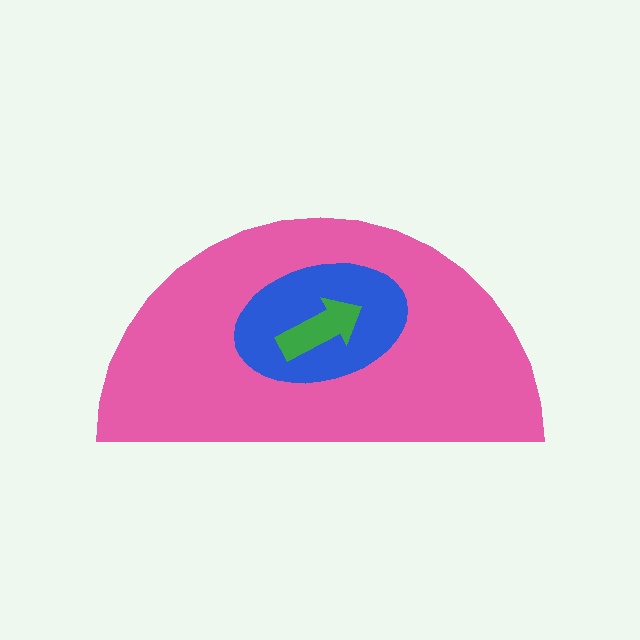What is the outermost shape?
The pink semicircle.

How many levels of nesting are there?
3.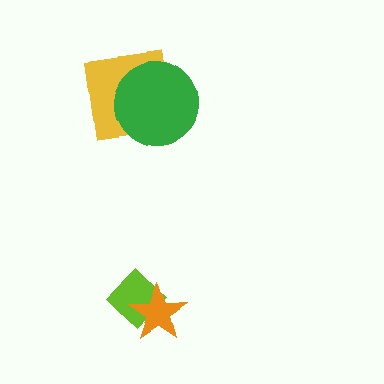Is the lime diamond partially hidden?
Yes, it is partially covered by another shape.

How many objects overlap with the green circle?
1 object overlaps with the green circle.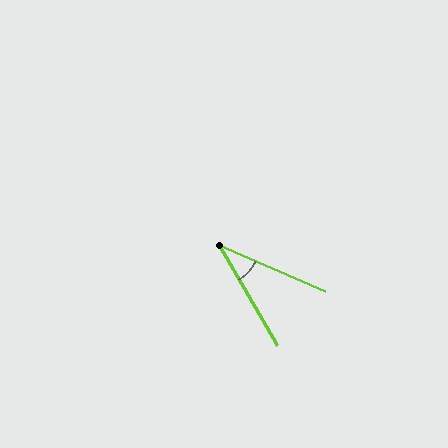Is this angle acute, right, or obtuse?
It is acute.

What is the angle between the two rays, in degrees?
Approximately 36 degrees.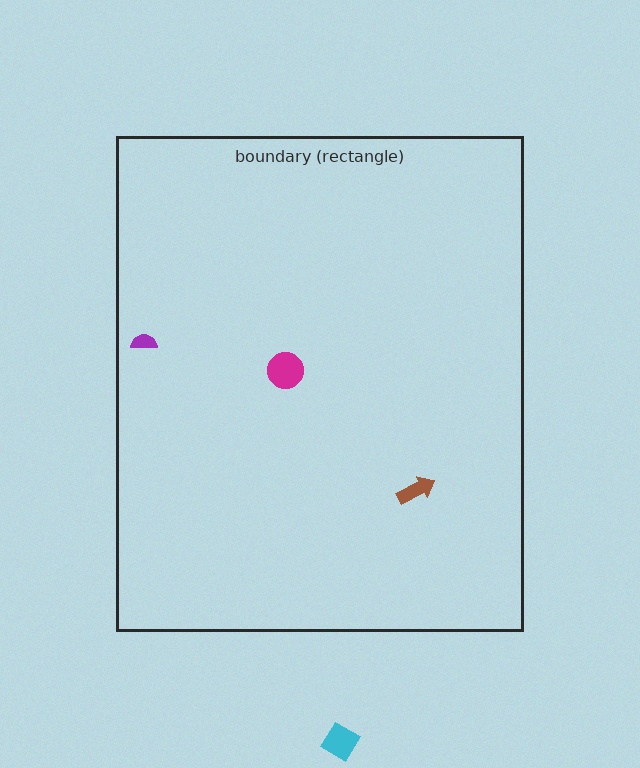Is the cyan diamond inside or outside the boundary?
Outside.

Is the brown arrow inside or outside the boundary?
Inside.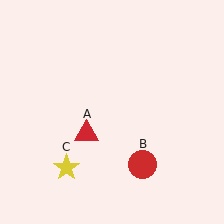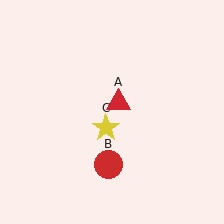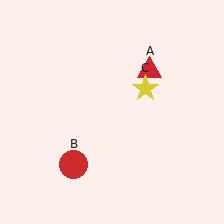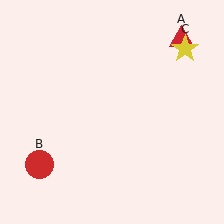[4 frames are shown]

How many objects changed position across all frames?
3 objects changed position: red triangle (object A), red circle (object B), yellow star (object C).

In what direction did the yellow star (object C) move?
The yellow star (object C) moved up and to the right.